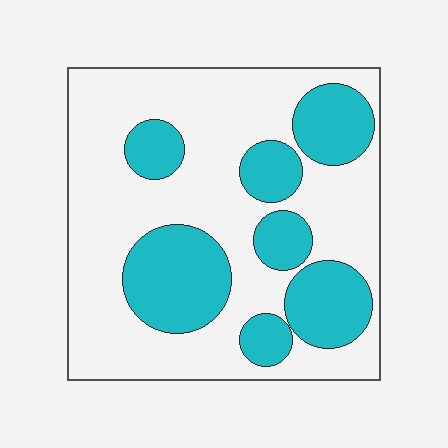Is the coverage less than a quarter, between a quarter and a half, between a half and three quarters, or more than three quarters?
Between a quarter and a half.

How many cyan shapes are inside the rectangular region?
7.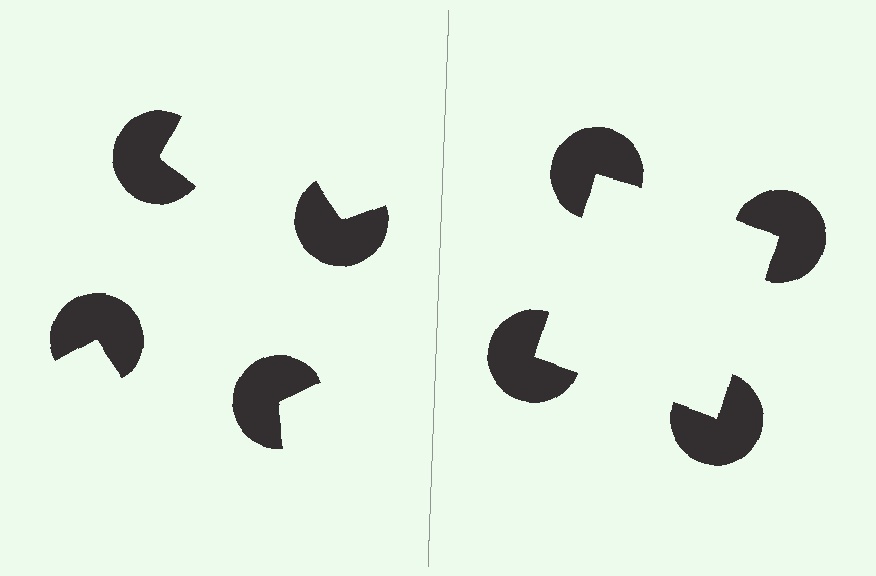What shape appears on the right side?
An illusory square.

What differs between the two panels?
The pac-man discs are positioned identically on both sides; only the wedge orientations differ. On the right they align to a square; on the left they are misaligned.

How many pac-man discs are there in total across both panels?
8 — 4 on each side.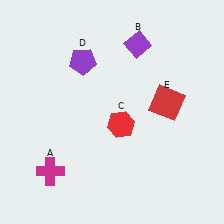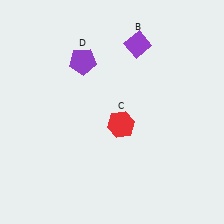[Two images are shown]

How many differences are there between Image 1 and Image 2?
There are 2 differences between the two images.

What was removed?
The magenta cross (A), the red square (E) were removed in Image 2.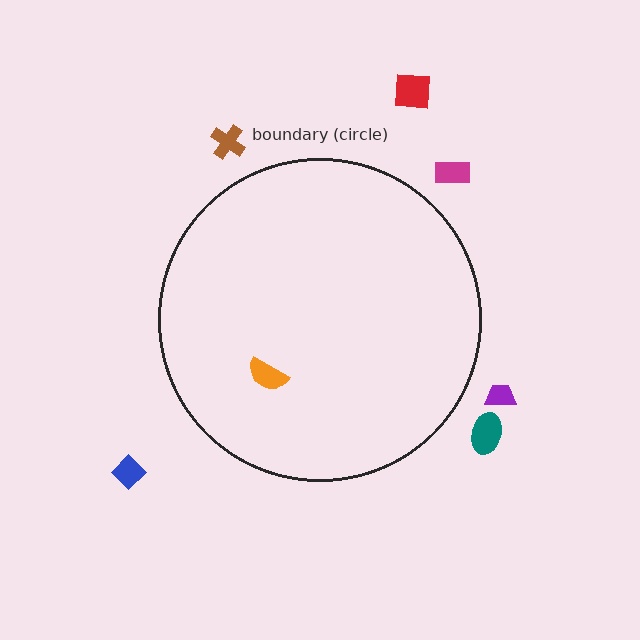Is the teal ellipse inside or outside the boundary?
Outside.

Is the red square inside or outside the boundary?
Outside.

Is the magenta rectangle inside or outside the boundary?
Outside.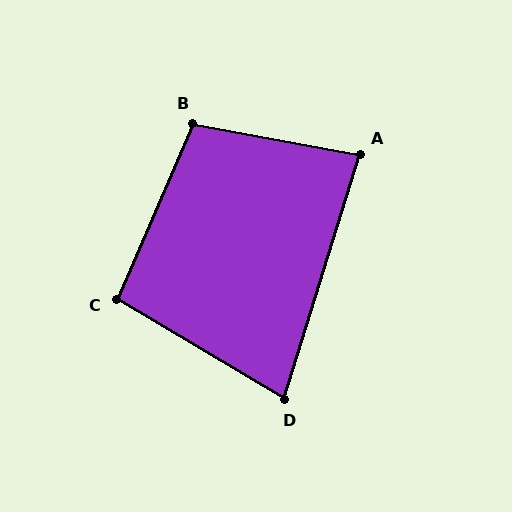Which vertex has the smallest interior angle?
D, at approximately 77 degrees.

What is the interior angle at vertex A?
Approximately 83 degrees (acute).